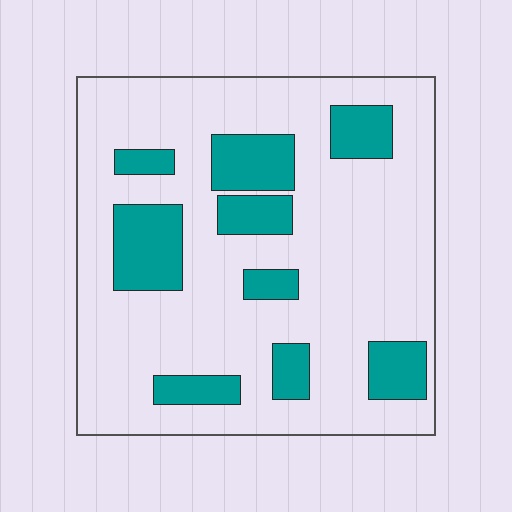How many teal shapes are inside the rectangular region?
9.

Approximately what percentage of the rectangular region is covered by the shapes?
Approximately 20%.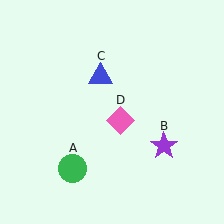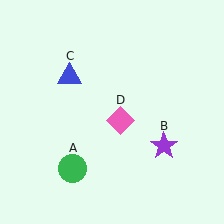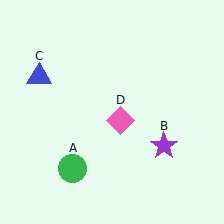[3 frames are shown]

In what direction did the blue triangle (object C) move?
The blue triangle (object C) moved left.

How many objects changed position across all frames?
1 object changed position: blue triangle (object C).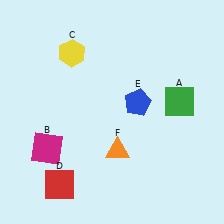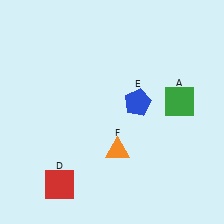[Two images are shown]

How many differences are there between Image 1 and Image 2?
There are 2 differences between the two images.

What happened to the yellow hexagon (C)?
The yellow hexagon (C) was removed in Image 2. It was in the top-left area of Image 1.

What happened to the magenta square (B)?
The magenta square (B) was removed in Image 2. It was in the bottom-left area of Image 1.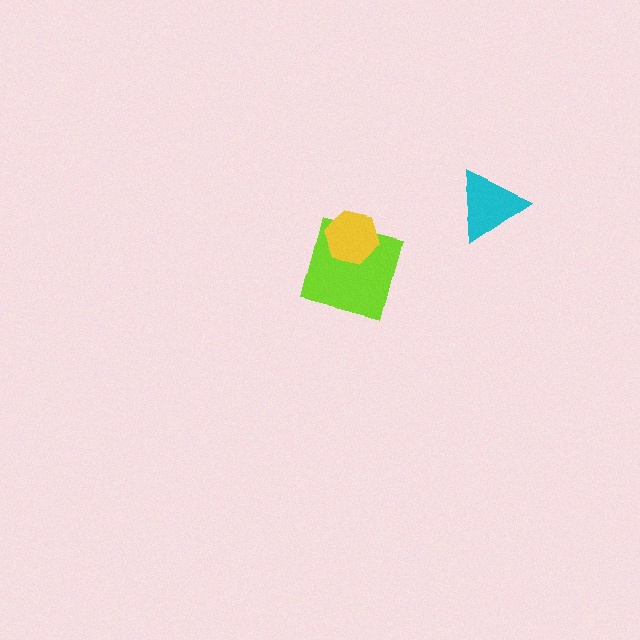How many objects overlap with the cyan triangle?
0 objects overlap with the cyan triangle.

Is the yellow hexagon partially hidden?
No, no other shape covers it.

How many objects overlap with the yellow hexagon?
1 object overlaps with the yellow hexagon.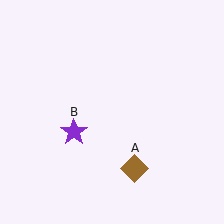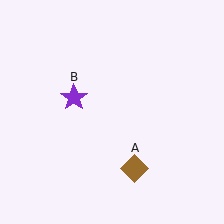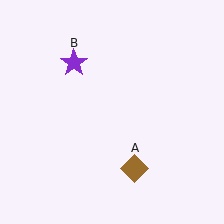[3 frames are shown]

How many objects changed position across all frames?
1 object changed position: purple star (object B).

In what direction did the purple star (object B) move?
The purple star (object B) moved up.